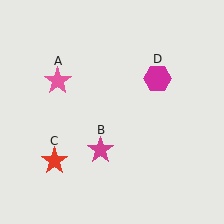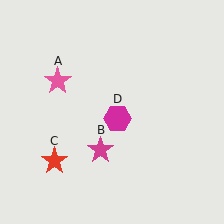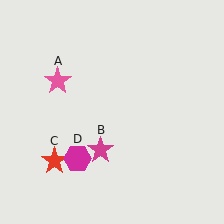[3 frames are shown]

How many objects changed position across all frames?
1 object changed position: magenta hexagon (object D).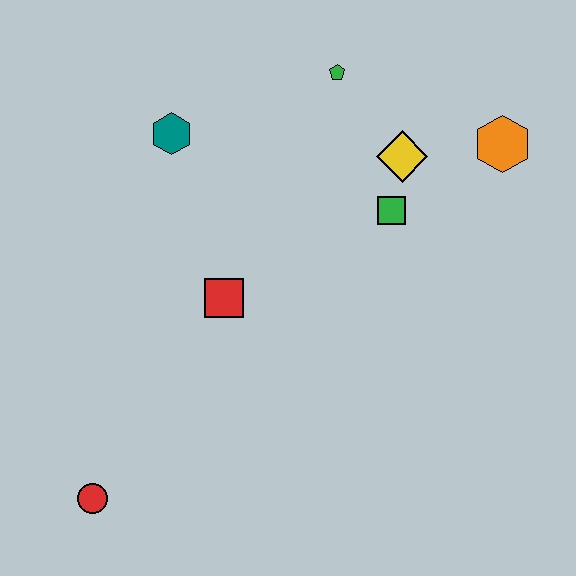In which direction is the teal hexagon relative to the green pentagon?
The teal hexagon is to the left of the green pentagon.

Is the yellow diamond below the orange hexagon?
Yes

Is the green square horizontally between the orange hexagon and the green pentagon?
Yes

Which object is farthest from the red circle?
The orange hexagon is farthest from the red circle.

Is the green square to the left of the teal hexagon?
No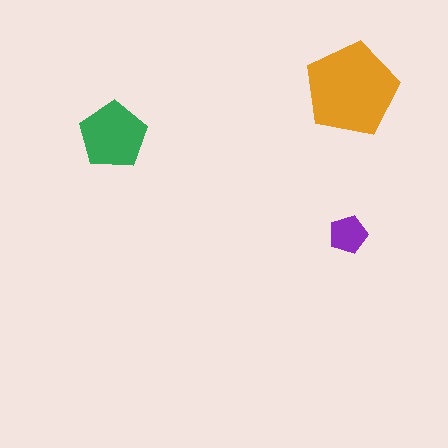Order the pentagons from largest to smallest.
the orange one, the green one, the purple one.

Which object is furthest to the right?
The orange pentagon is rightmost.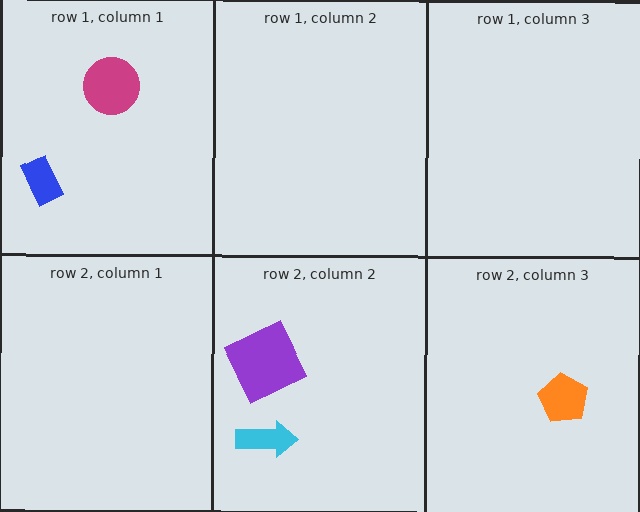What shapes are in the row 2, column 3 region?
The orange pentagon.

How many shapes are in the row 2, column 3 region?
1.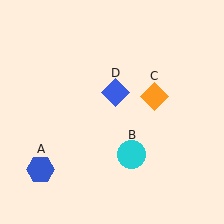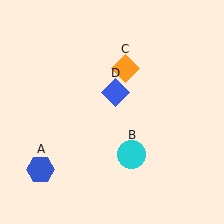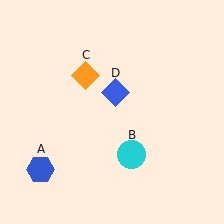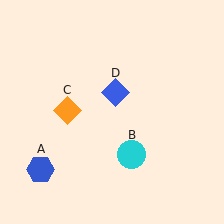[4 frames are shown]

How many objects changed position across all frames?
1 object changed position: orange diamond (object C).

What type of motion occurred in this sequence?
The orange diamond (object C) rotated counterclockwise around the center of the scene.